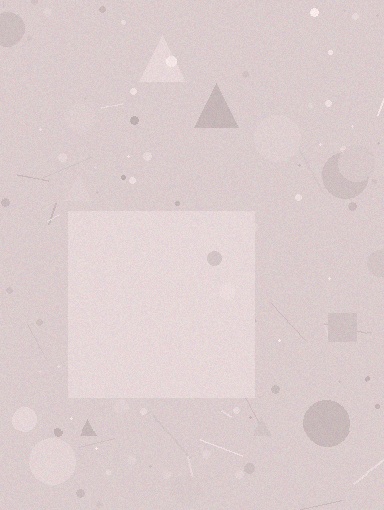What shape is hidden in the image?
A square is hidden in the image.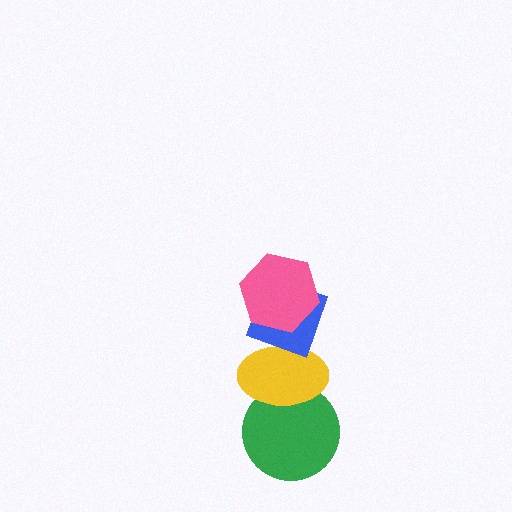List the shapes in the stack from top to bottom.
From top to bottom: the pink hexagon, the blue diamond, the yellow ellipse, the green circle.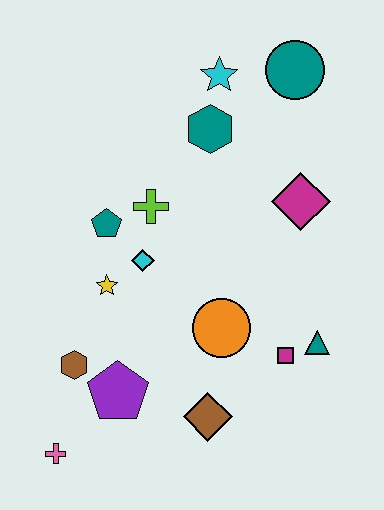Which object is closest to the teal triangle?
The magenta square is closest to the teal triangle.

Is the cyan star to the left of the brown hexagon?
No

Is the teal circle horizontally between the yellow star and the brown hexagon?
No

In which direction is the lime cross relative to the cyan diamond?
The lime cross is above the cyan diamond.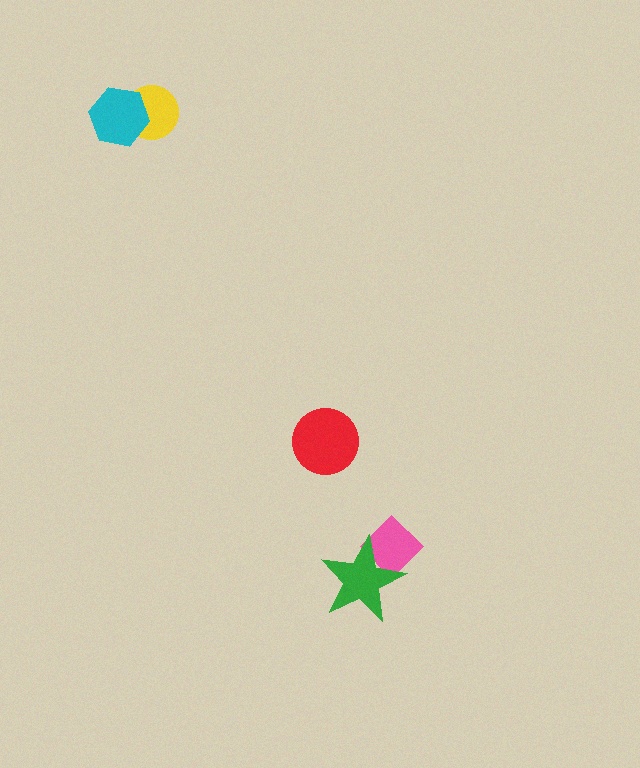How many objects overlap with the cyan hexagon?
1 object overlaps with the cyan hexagon.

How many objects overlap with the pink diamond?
1 object overlaps with the pink diamond.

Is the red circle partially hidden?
No, no other shape covers it.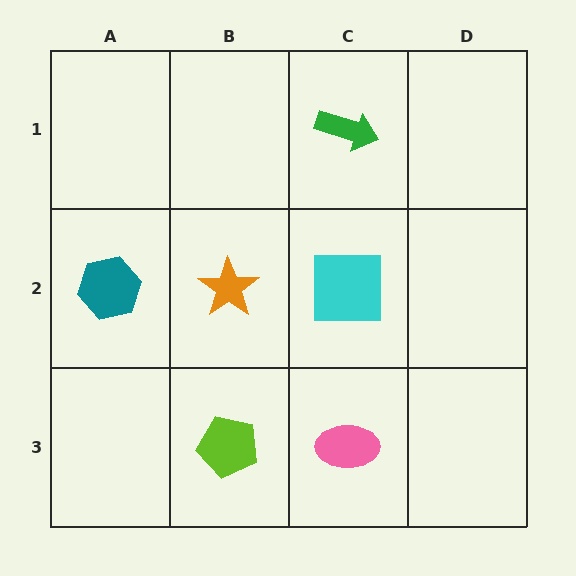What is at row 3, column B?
A lime pentagon.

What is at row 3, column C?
A pink ellipse.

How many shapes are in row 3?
2 shapes.